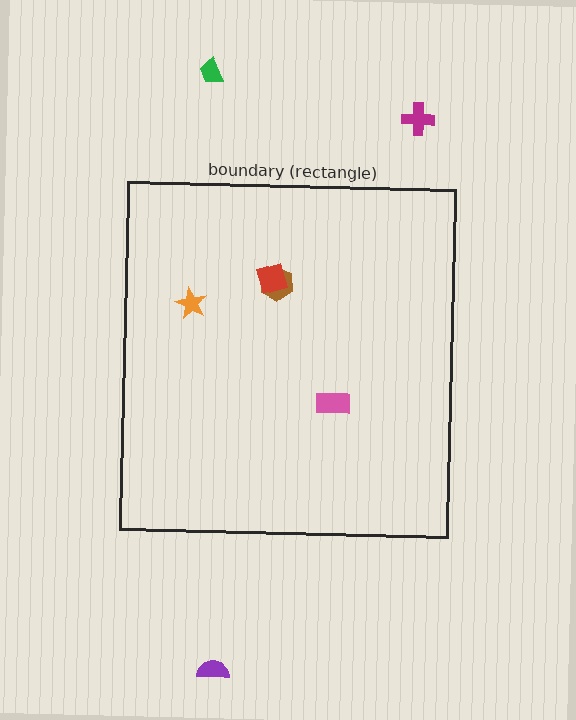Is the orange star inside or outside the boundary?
Inside.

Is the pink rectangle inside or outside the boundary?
Inside.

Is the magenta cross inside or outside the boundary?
Outside.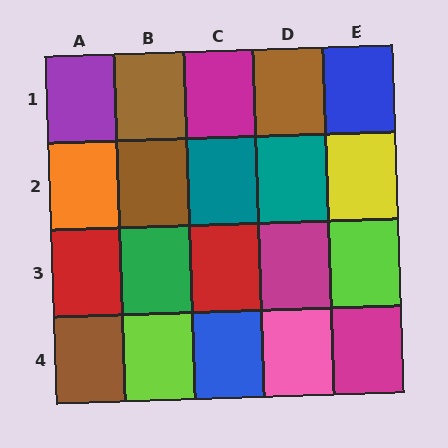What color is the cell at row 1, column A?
Purple.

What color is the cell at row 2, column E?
Yellow.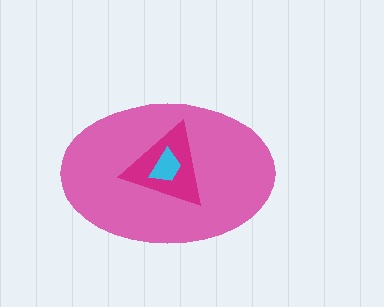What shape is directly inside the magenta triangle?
The cyan trapezoid.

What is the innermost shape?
The cyan trapezoid.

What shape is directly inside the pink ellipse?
The magenta triangle.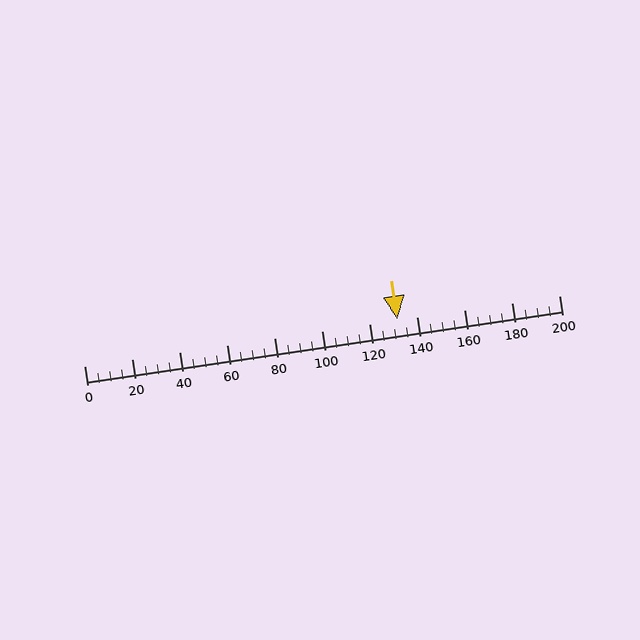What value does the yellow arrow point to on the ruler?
The yellow arrow points to approximately 132.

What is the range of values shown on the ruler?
The ruler shows values from 0 to 200.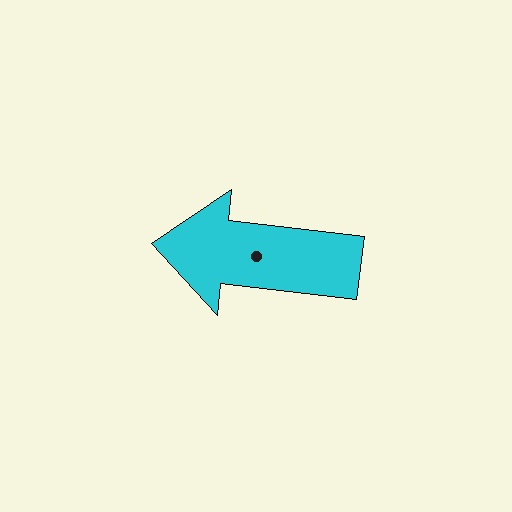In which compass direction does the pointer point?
West.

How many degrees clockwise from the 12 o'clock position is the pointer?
Approximately 277 degrees.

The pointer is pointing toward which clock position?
Roughly 9 o'clock.